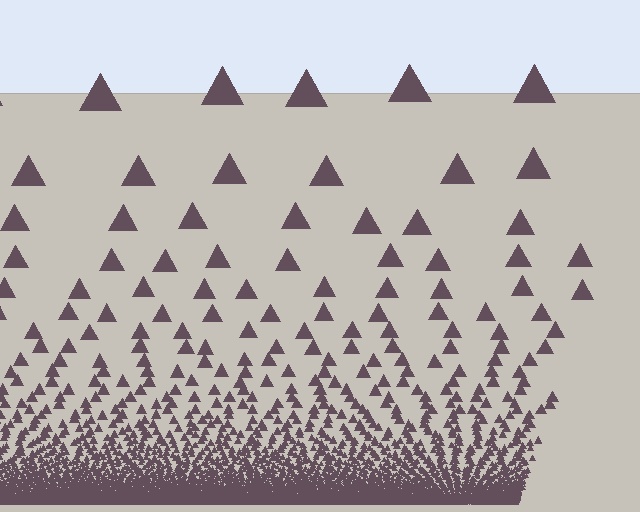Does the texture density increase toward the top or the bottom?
Density increases toward the bottom.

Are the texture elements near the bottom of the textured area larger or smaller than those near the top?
Smaller. The gradient is inverted — elements near the bottom are smaller and denser.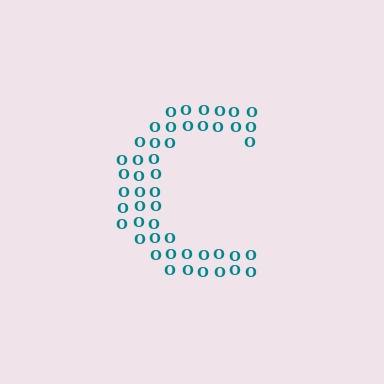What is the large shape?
The large shape is the letter C.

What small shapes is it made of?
It is made of small letter O's.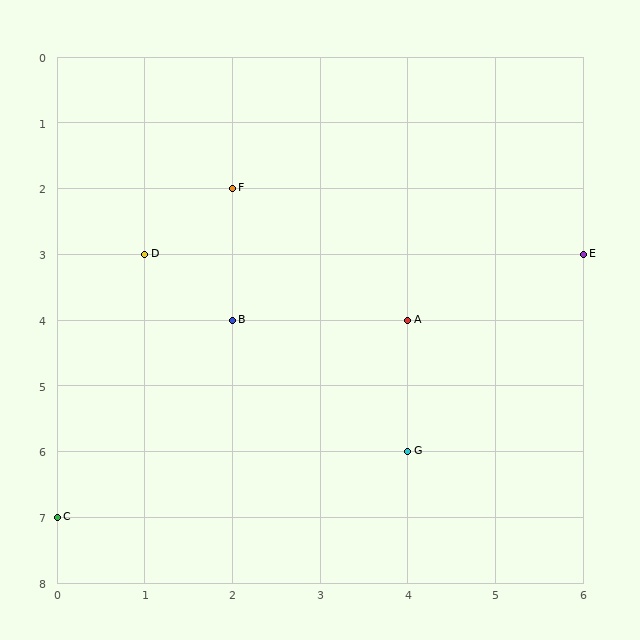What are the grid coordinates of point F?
Point F is at grid coordinates (2, 2).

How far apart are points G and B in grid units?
Points G and B are 2 columns and 2 rows apart (about 2.8 grid units diagonally).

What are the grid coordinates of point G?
Point G is at grid coordinates (4, 6).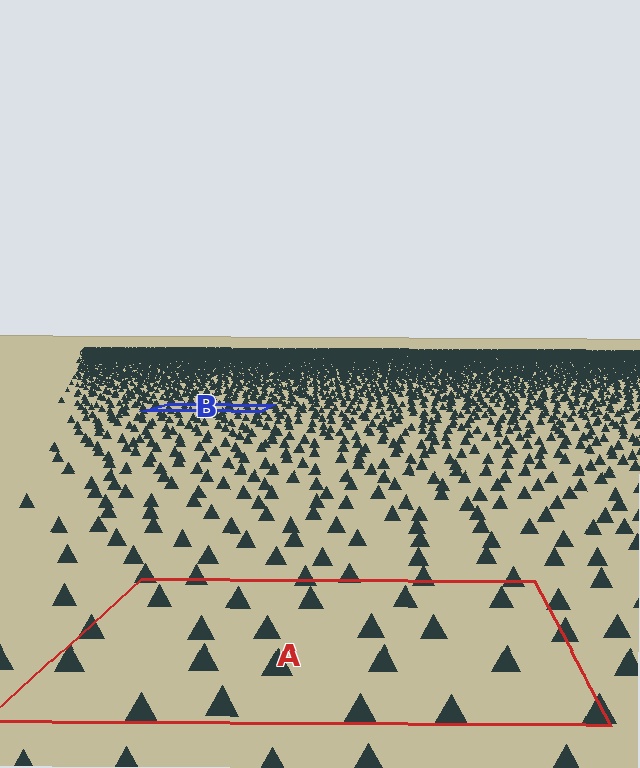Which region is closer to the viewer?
Region A is closer. The texture elements there are larger and more spread out.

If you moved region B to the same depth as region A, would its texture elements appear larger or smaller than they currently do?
They would appear larger. At a closer depth, the same texture elements are projected at a bigger on-screen size.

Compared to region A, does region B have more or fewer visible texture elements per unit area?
Region B has more texture elements per unit area — they are packed more densely because it is farther away.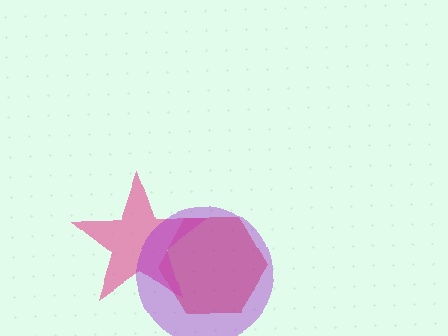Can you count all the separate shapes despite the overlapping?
Yes, there are 3 separate shapes.